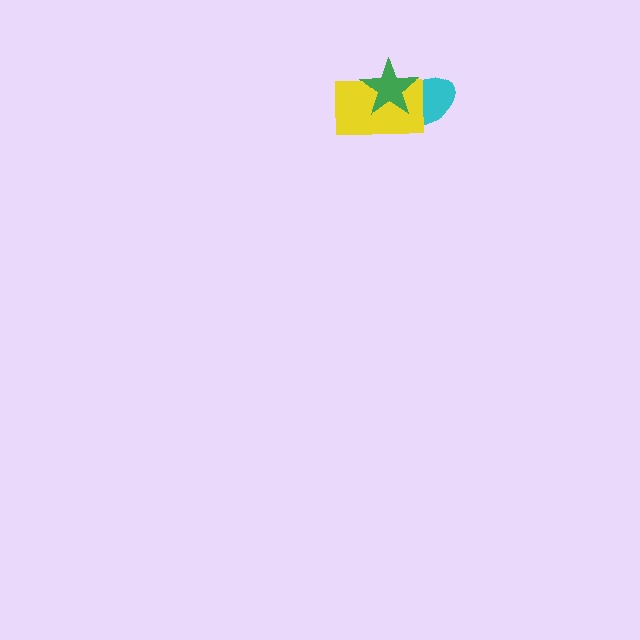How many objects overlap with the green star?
2 objects overlap with the green star.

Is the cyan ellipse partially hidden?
Yes, it is partially covered by another shape.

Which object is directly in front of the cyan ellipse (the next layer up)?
The yellow rectangle is directly in front of the cyan ellipse.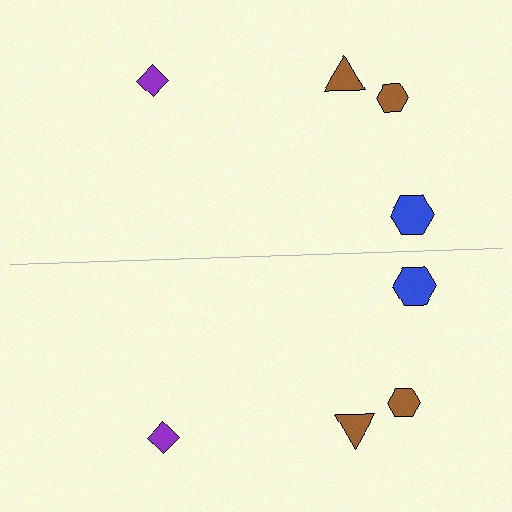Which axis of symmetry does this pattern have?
The pattern has a horizontal axis of symmetry running through the center of the image.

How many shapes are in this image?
There are 8 shapes in this image.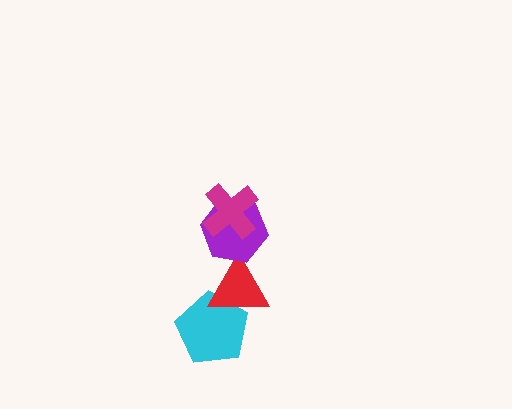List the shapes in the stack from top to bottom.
From top to bottom: the magenta cross, the purple hexagon, the red triangle, the cyan pentagon.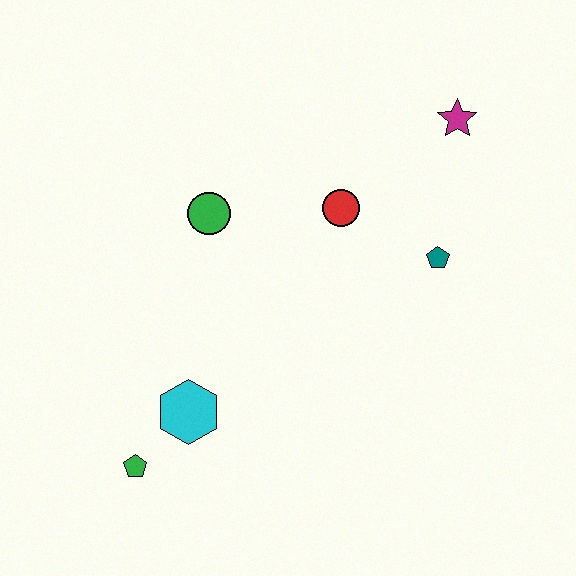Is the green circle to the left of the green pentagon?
No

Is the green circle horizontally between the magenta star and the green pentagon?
Yes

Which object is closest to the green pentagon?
The cyan hexagon is closest to the green pentagon.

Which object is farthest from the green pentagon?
The magenta star is farthest from the green pentagon.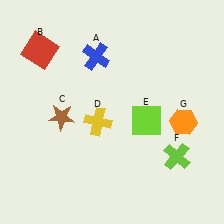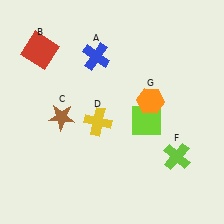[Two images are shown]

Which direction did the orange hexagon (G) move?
The orange hexagon (G) moved left.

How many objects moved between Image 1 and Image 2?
1 object moved between the two images.